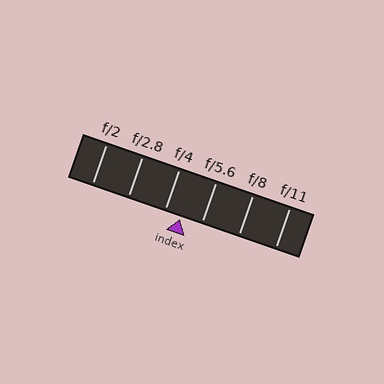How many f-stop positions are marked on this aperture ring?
There are 6 f-stop positions marked.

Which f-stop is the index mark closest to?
The index mark is closest to f/4.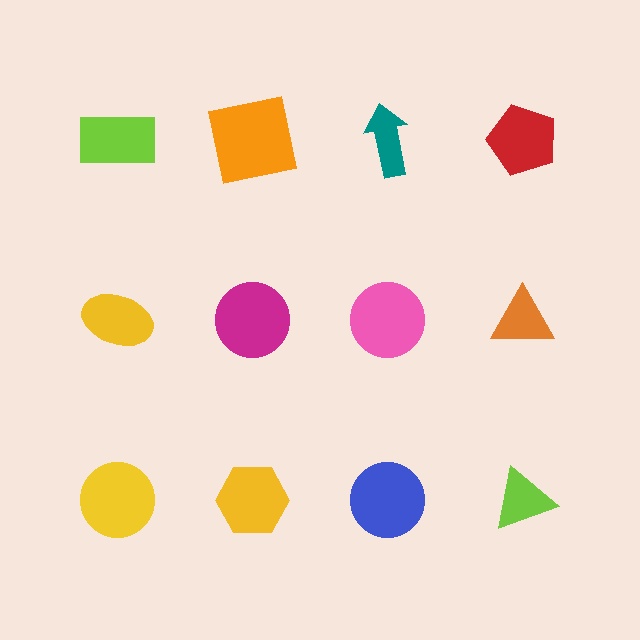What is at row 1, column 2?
An orange square.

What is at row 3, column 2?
A yellow hexagon.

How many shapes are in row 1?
4 shapes.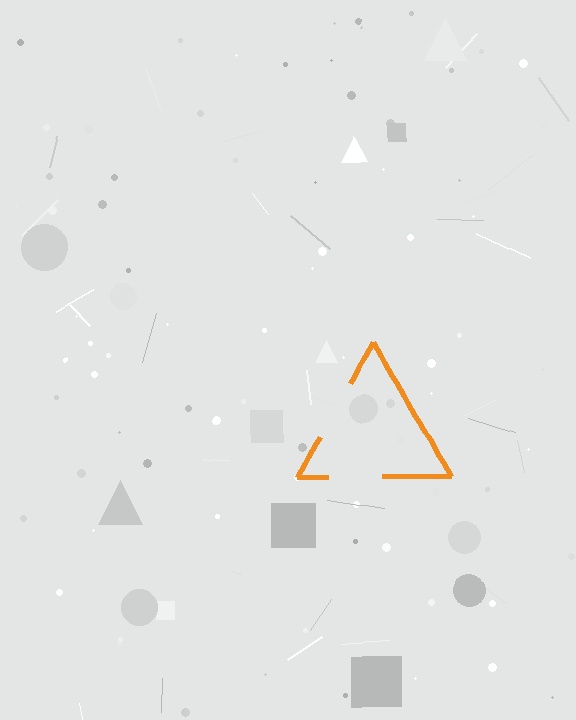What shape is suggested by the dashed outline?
The dashed outline suggests a triangle.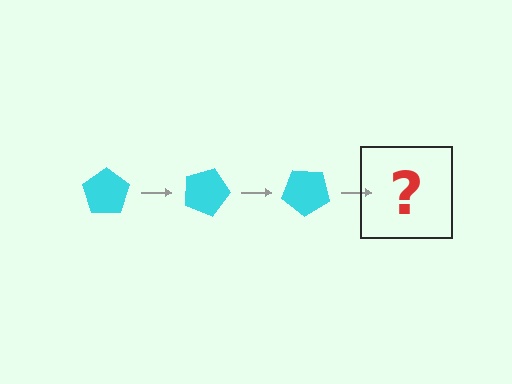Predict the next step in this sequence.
The next step is a cyan pentagon rotated 60 degrees.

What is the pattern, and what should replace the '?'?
The pattern is that the pentagon rotates 20 degrees each step. The '?' should be a cyan pentagon rotated 60 degrees.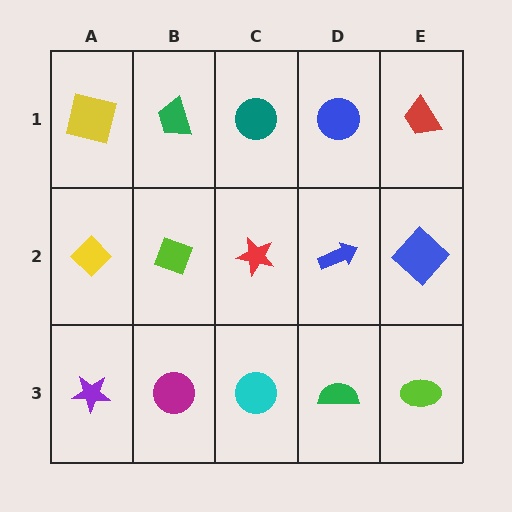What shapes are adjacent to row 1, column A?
A yellow diamond (row 2, column A), a green trapezoid (row 1, column B).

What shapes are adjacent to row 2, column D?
A blue circle (row 1, column D), a green semicircle (row 3, column D), a red star (row 2, column C), a blue diamond (row 2, column E).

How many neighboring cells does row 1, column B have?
3.